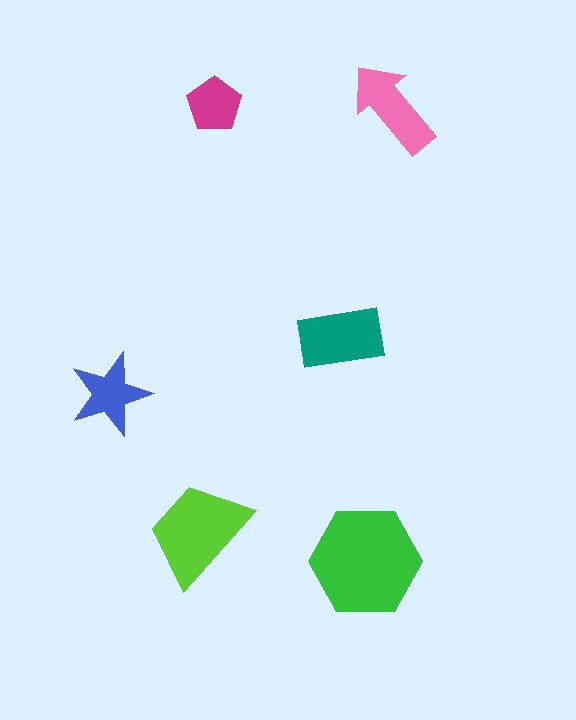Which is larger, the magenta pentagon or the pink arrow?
The pink arrow.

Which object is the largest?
The green hexagon.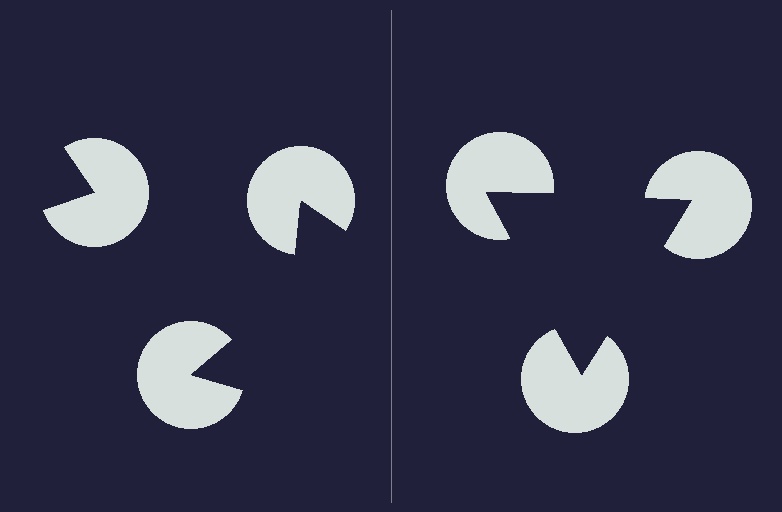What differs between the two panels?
The pac-man discs are positioned identically on both sides; only the wedge orientations differ. On the right they align to a triangle; on the left they are misaligned.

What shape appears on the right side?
An illusory triangle.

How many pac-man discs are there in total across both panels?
6 — 3 on each side.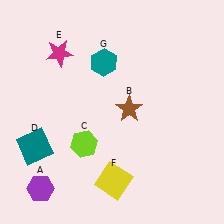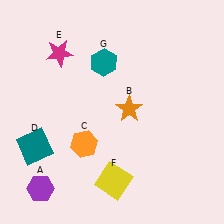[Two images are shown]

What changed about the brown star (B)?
In Image 1, B is brown. In Image 2, it changed to orange.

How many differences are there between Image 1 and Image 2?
There are 2 differences between the two images.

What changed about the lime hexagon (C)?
In Image 1, C is lime. In Image 2, it changed to orange.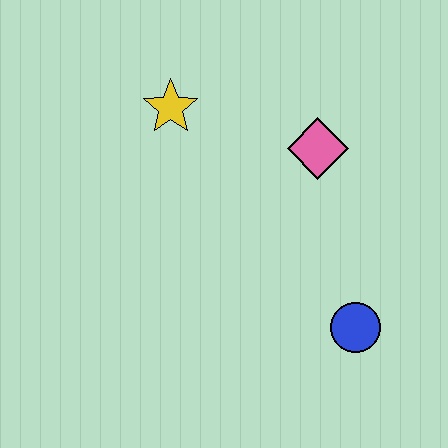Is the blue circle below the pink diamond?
Yes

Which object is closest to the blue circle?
The pink diamond is closest to the blue circle.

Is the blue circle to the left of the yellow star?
No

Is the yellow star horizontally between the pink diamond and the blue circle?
No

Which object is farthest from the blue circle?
The yellow star is farthest from the blue circle.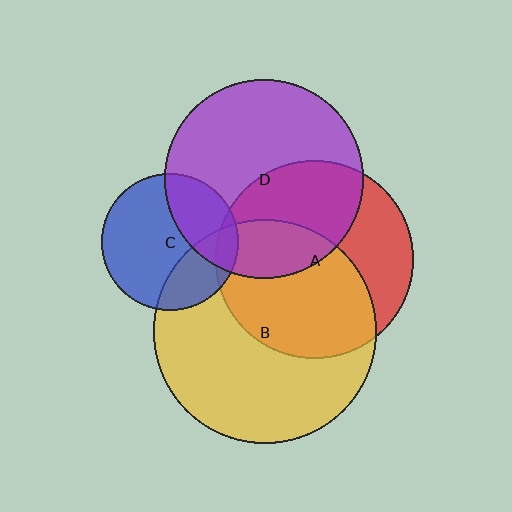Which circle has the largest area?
Circle B (yellow).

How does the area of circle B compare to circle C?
Approximately 2.7 times.